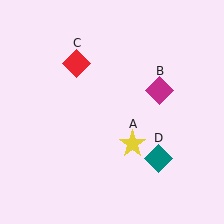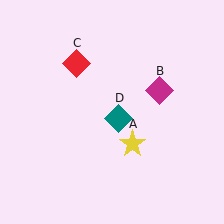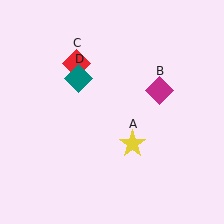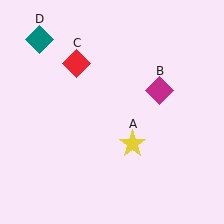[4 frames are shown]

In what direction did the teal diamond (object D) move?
The teal diamond (object D) moved up and to the left.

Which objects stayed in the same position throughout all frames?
Yellow star (object A) and magenta diamond (object B) and red diamond (object C) remained stationary.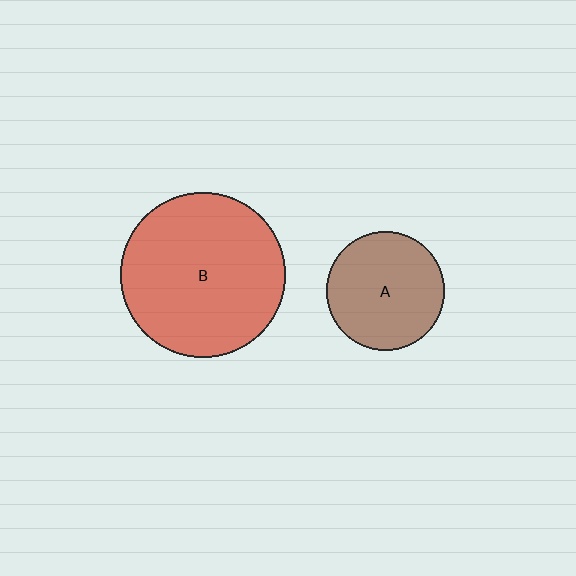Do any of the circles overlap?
No, none of the circles overlap.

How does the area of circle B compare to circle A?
Approximately 2.0 times.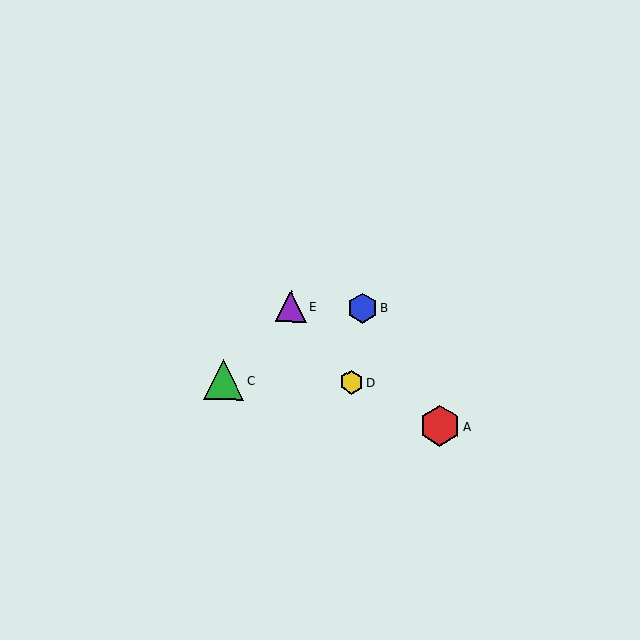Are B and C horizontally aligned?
No, B is at y≈308 and C is at y≈380.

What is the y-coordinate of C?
Object C is at y≈380.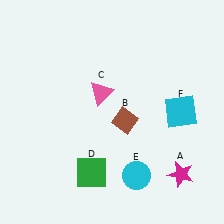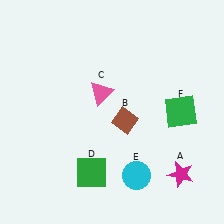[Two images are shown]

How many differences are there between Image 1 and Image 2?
There is 1 difference between the two images.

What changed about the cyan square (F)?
In Image 1, F is cyan. In Image 2, it changed to green.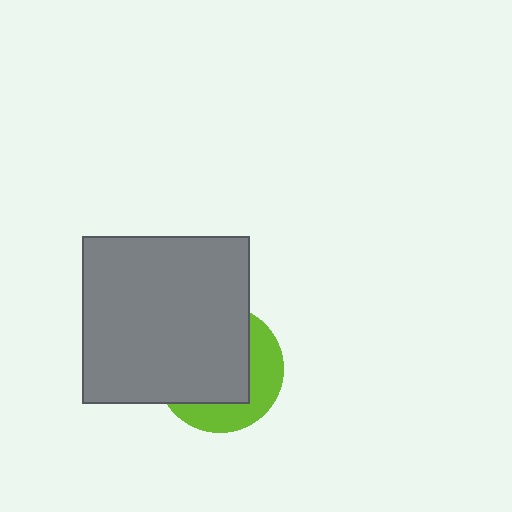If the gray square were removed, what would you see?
You would see the complete lime circle.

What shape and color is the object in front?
The object in front is a gray square.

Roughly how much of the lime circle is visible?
A small part of it is visible (roughly 37%).